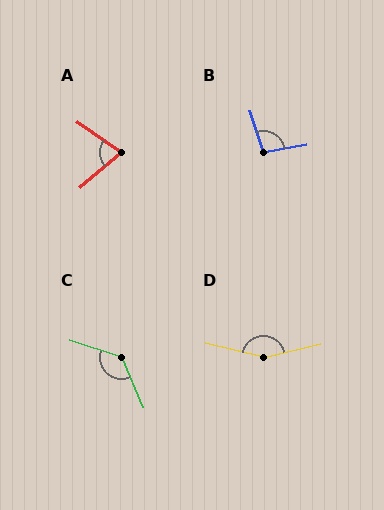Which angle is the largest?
D, at approximately 153 degrees.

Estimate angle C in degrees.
Approximately 131 degrees.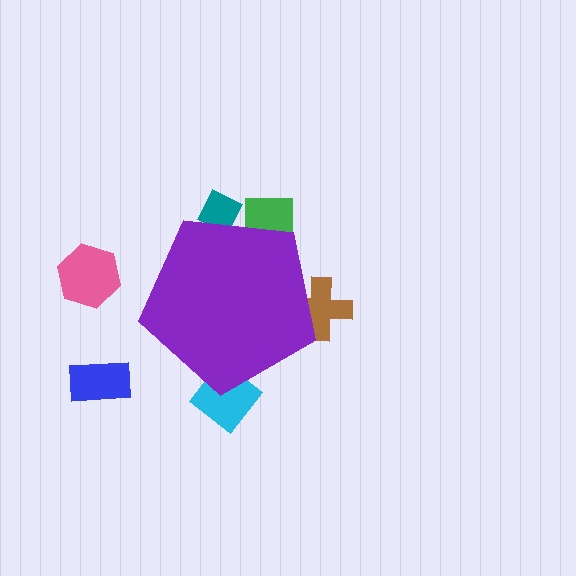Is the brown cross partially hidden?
Yes, the brown cross is partially hidden behind the purple pentagon.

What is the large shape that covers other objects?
A purple pentagon.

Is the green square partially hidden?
Yes, the green square is partially hidden behind the purple pentagon.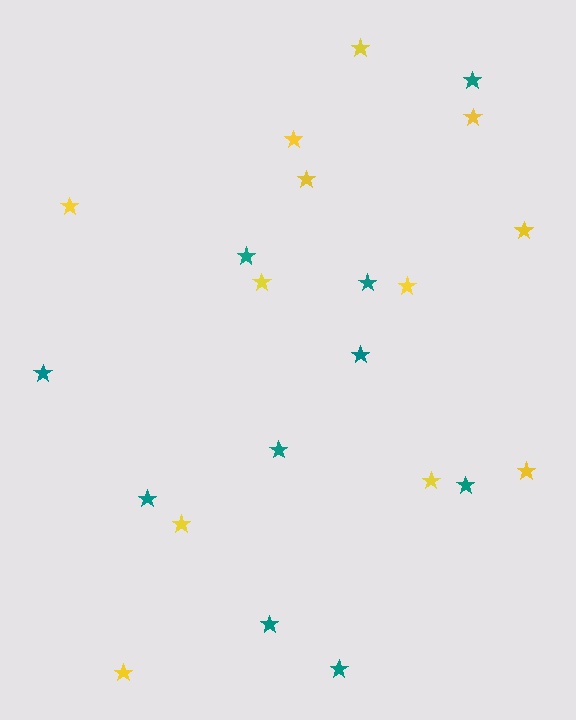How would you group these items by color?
There are 2 groups: one group of teal stars (10) and one group of yellow stars (12).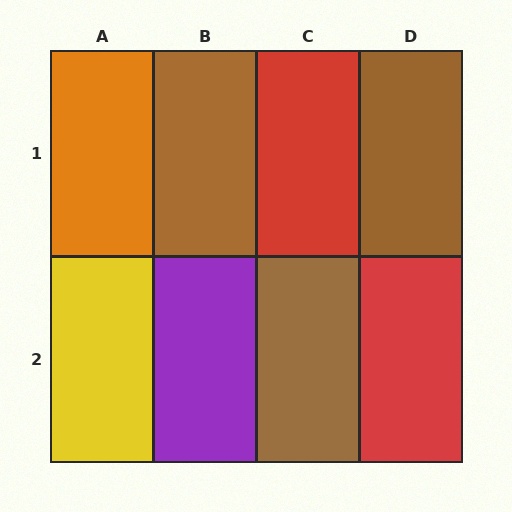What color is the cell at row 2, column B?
Purple.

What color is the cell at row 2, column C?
Brown.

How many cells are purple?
1 cell is purple.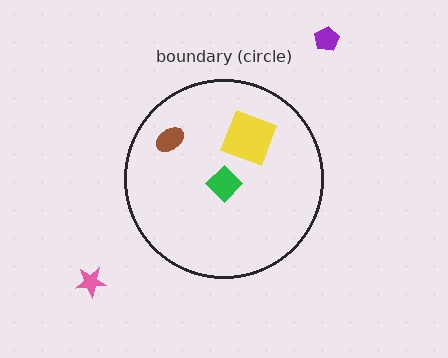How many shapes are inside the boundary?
3 inside, 2 outside.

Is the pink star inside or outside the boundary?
Outside.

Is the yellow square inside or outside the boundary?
Inside.